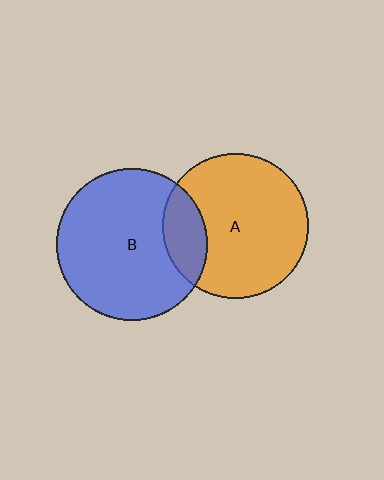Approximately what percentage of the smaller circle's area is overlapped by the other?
Approximately 20%.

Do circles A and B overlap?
Yes.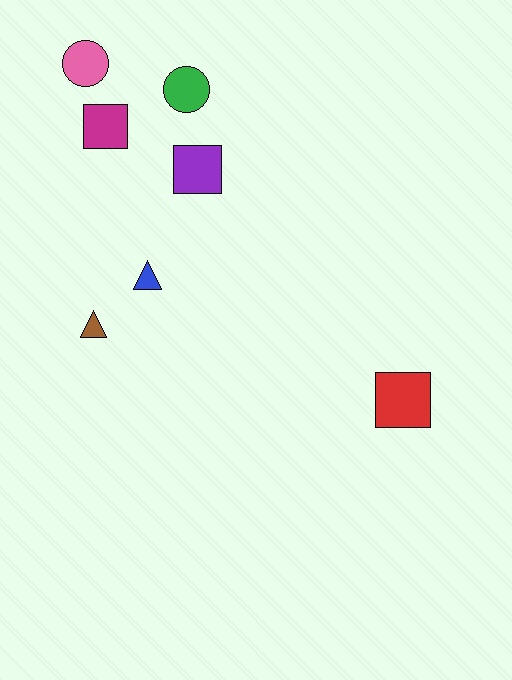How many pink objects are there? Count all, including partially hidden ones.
There is 1 pink object.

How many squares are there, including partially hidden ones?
There are 3 squares.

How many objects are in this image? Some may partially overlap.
There are 7 objects.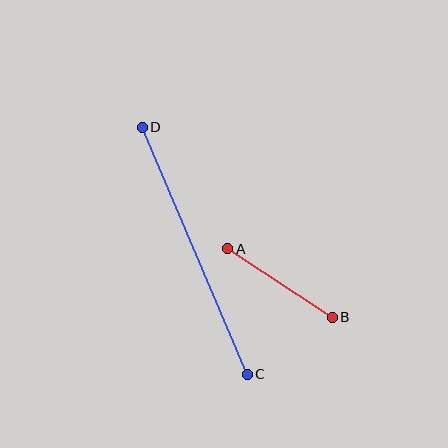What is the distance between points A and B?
The distance is approximately 125 pixels.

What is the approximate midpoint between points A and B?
The midpoint is at approximately (280, 283) pixels.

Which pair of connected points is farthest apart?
Points C and D are farthest apart.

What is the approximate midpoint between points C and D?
The midpoint is at approximately (195, 251) pixels.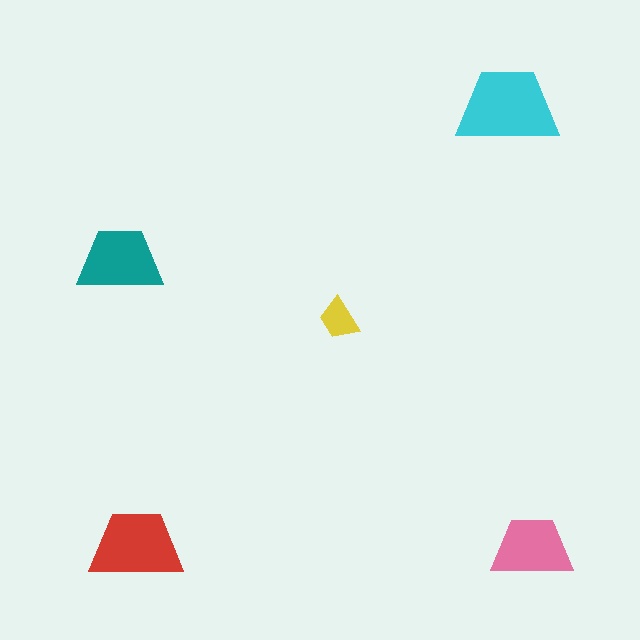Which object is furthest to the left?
The teal trapezoid is leftmost.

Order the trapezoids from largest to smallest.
the cyan one, the red one, the teal one, the pink one, the yellow one.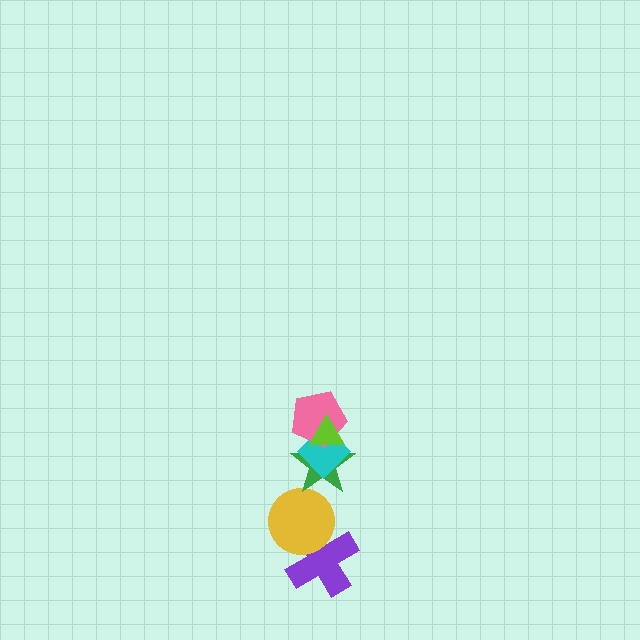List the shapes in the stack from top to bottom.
From top to bottom: the lime triangle, the pink pentagon, the cyan diamond, the green star, the yellow circle, the purple cross.